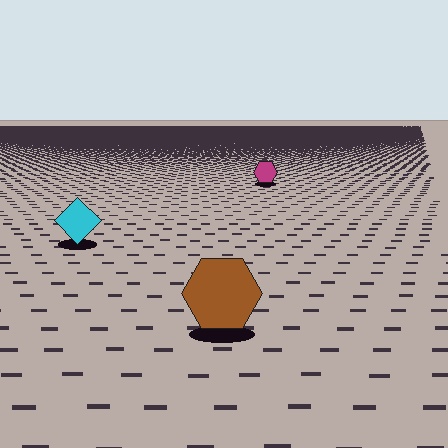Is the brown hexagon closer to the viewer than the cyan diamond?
Yes. The brown hexagon is closer — you can tell from the texture gradient: the ground texture is coarser near it.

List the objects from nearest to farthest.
From nearest to farthest: the brown hexagon, the cyan diamond, the magenta hexagon.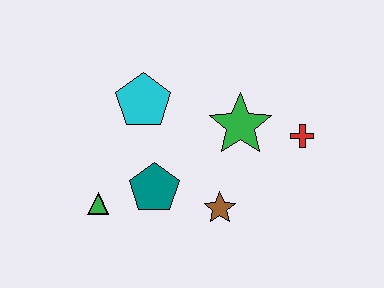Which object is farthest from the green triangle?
The red cross is farthest from the green triangle.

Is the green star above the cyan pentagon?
No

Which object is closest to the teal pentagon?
The green triangle is closest to the teal pentagon.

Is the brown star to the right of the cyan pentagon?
Yes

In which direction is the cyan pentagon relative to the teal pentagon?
The cyan pentagon is above the teal pentagon.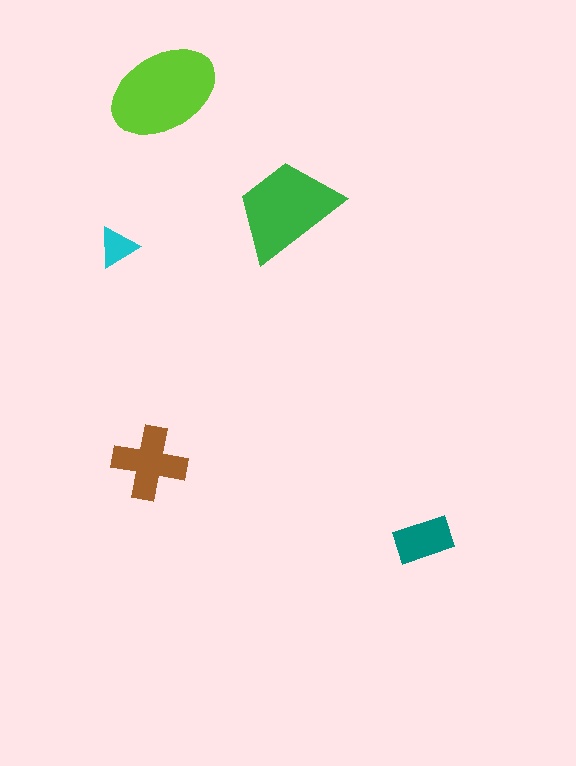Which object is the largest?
The lime ellipse.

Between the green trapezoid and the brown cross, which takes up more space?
The green trapezoid.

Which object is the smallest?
The cyan triangle.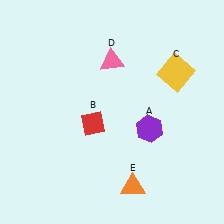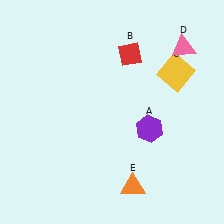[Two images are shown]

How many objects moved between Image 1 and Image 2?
2 objects moved between the two images.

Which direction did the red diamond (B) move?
The red diamond (B) moved up.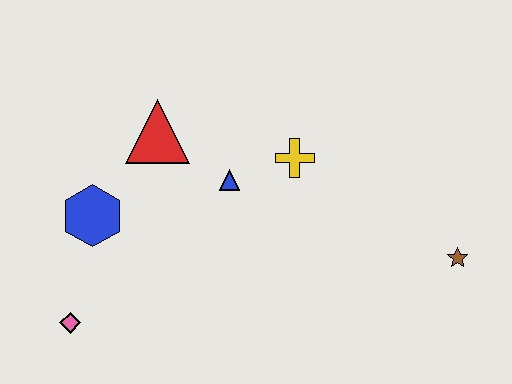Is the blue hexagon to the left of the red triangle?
Yes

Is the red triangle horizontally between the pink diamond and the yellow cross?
Yes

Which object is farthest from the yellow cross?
The pink diamond is farthest from the yellow cross.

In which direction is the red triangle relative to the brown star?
The red triangle is to the left of the brown star.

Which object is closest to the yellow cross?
The blue triangle is closest to the yellow cross.